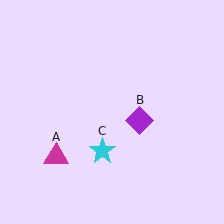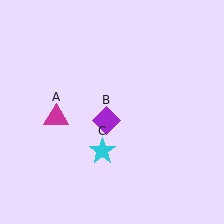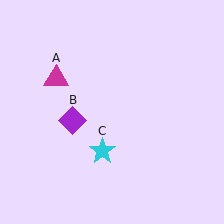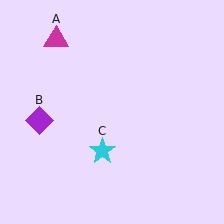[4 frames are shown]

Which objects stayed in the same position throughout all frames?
Cyan star (object C) remained stationary.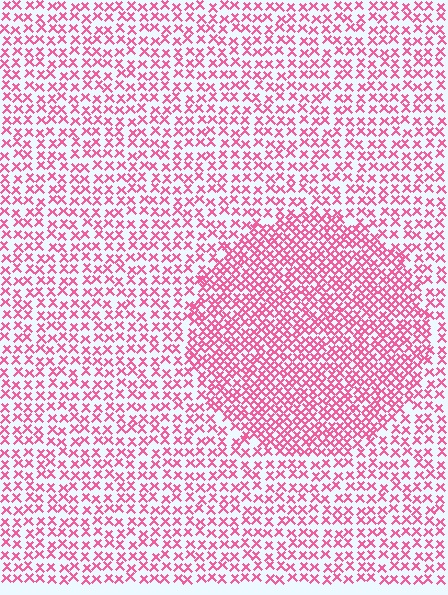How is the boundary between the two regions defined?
The boundary is defined by a change in element density (approximately 1.8x ratio). All elements are the same color, size, and shape.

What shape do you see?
I see a circle.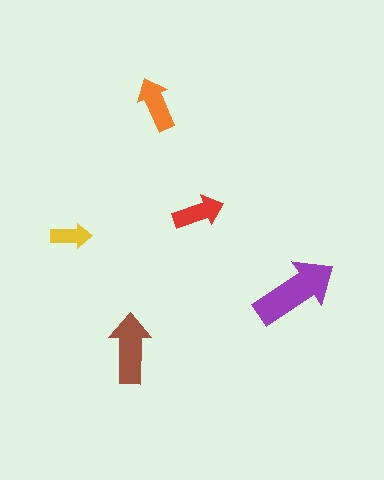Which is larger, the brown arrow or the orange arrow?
The brown one.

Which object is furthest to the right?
The purple arrow is rightmost.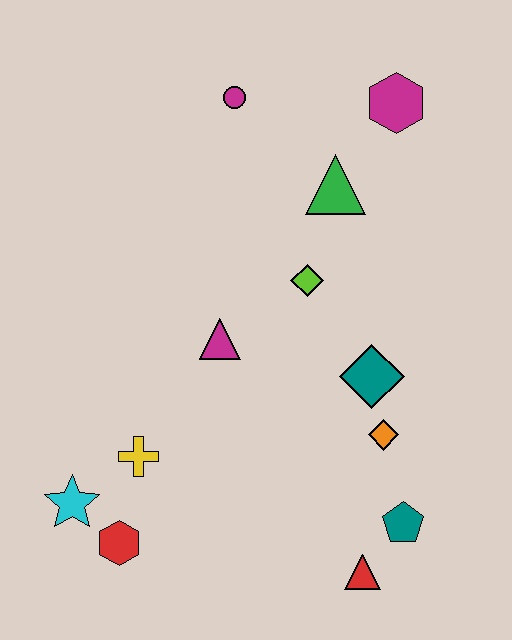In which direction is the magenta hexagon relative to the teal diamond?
The magenta hexagon is above the teal diamond.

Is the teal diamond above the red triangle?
Yes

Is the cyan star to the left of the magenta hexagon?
Yes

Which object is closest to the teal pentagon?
The red triangle is closest to the teal pentagon.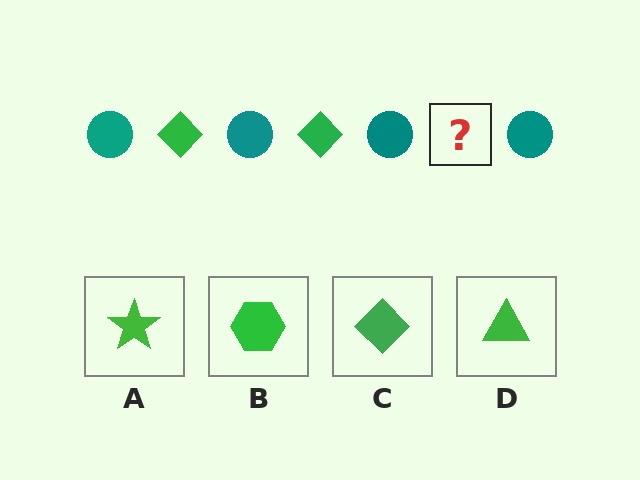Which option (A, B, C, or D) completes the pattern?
C.